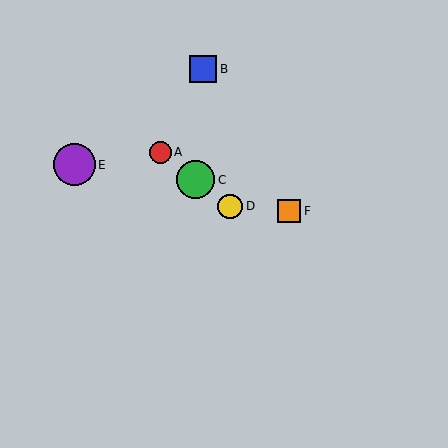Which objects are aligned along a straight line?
Objects A, C, D are aligned along a straight line.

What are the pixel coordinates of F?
Object F is at (289, 211).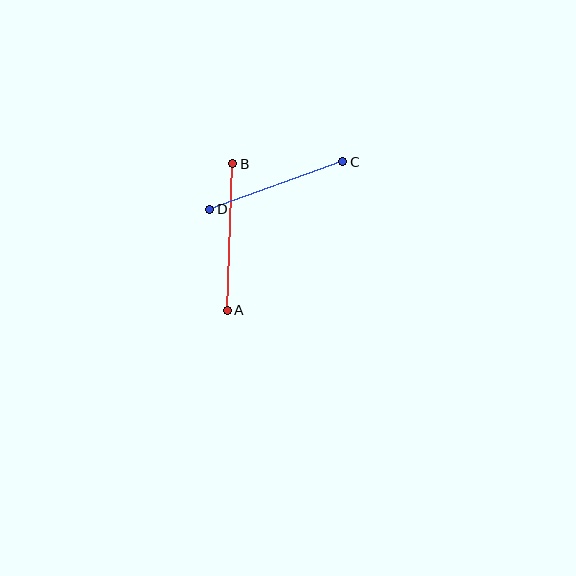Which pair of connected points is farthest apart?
Points A and B are farthest apart.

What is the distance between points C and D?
The distance is approximately 141 pixels.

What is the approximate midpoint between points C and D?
The midpoint is at approximately (276, 186) pixels.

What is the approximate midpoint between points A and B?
The midpoint is at approximately (230, 237) pixels.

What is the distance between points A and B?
The distance is approximately 146 pixels.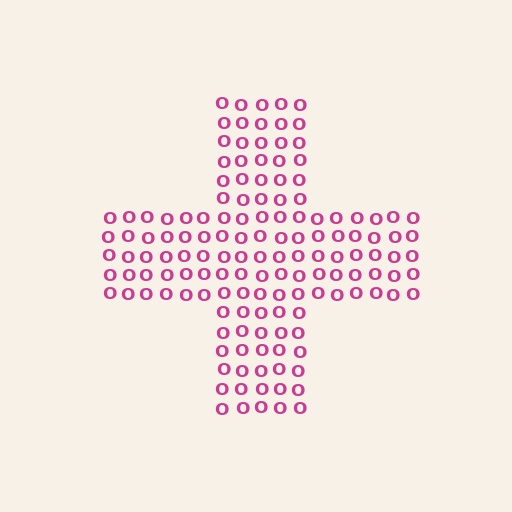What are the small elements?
The small elements are letter O's.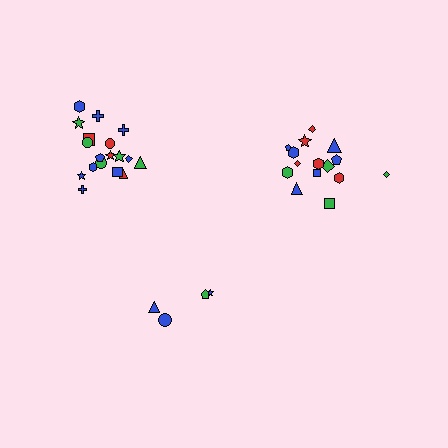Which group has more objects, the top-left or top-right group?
The top-left group.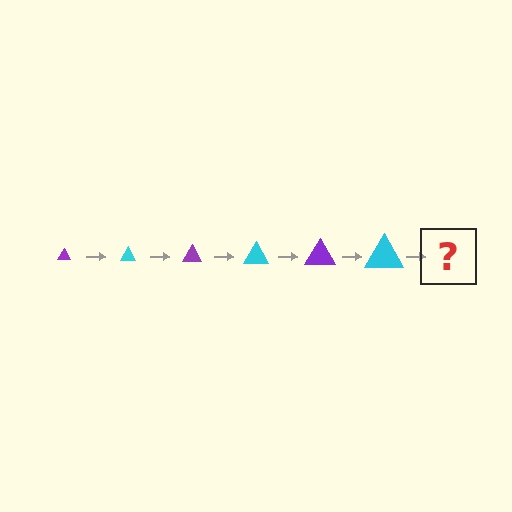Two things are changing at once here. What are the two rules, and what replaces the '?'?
The two rules are that the triangle grows larger each step and the color cycles through purple and cyan. The '?' should be a purple triangle, larger than the previous one.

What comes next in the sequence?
The next element should be a purple triangle, larger than the previous one.